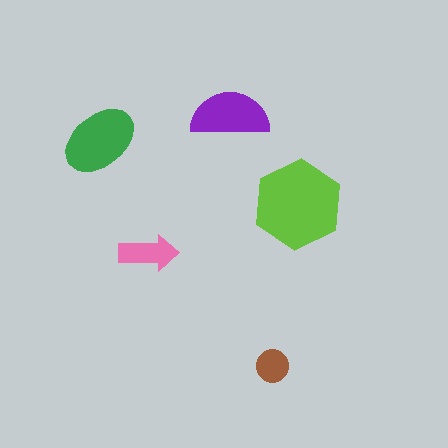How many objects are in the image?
There are 5 objects in the image.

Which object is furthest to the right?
The lime hexagon is rightmost.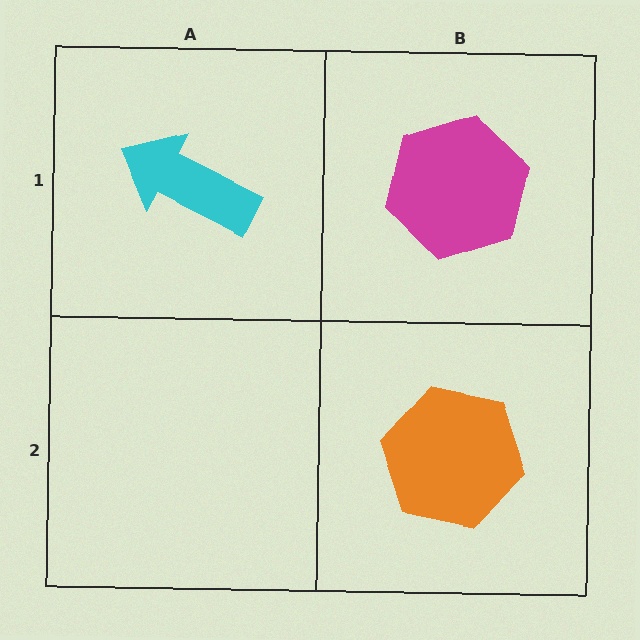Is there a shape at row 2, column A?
No, that cell is empty.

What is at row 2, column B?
An orange hexagon.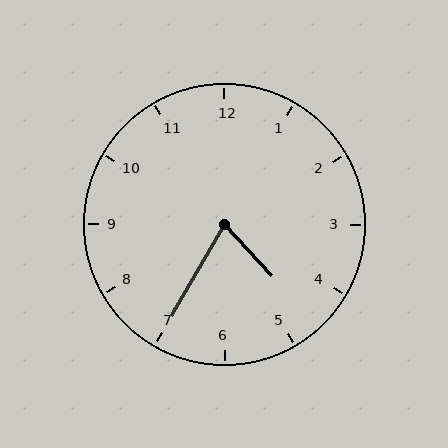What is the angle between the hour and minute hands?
Approximately 72 degrees.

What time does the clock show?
4:35.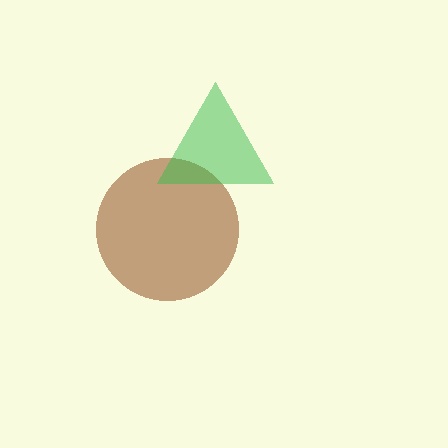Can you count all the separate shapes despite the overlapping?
Yes, there are 2 separate shapes.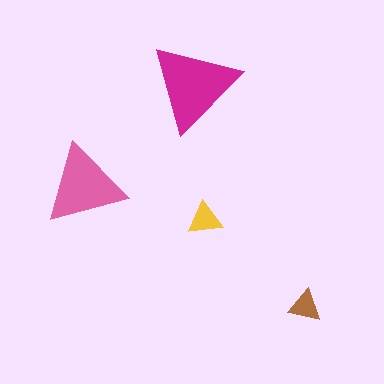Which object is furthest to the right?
The brown triangle is rightmost.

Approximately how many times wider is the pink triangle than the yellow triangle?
About 2.5 times wider.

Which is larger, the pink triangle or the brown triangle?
The pink one.